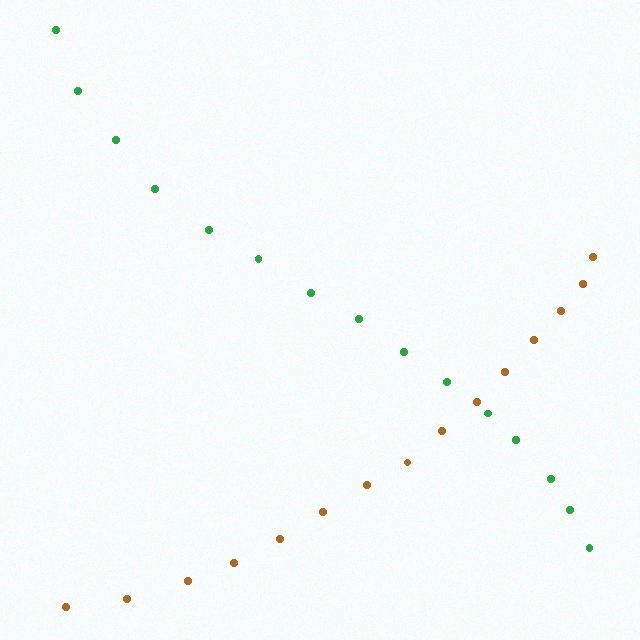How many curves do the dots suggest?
There are 2 distinct paths.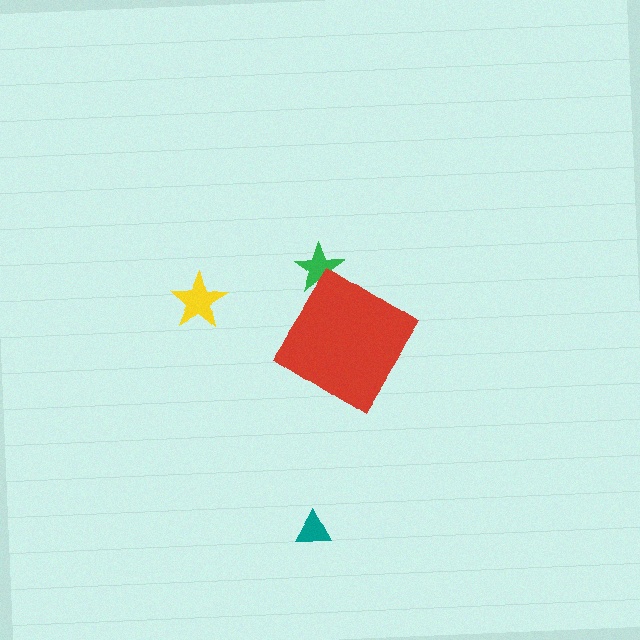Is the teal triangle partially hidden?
No, the teal triangle is fully visible.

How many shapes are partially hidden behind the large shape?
1 shape is partially hidden.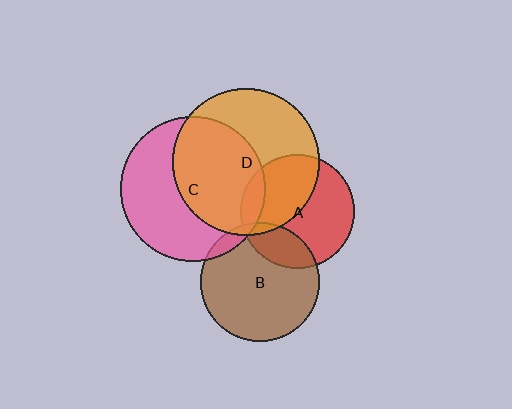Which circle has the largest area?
Circle D (orange).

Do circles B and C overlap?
Yes.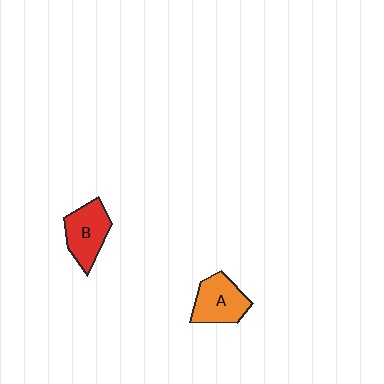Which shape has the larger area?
Shape B (red).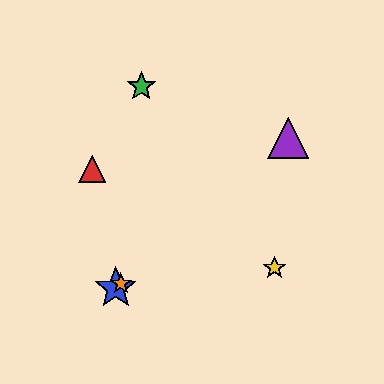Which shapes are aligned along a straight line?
The blue star, the purple triangle, the orange star are aligned along a straight line.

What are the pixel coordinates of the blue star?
The blue star is at (116, 288).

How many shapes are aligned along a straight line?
3 shapes (the blue star, the purple triangle, the orange star) are aligned along a straight line.